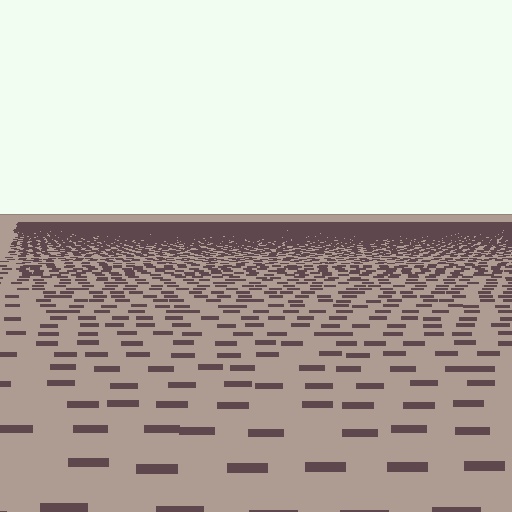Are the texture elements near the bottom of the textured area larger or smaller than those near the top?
Larger. Near the bottom, elements are closer to the viewer and appear at a bigger on-screen size.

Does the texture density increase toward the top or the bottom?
Density increases toward the top.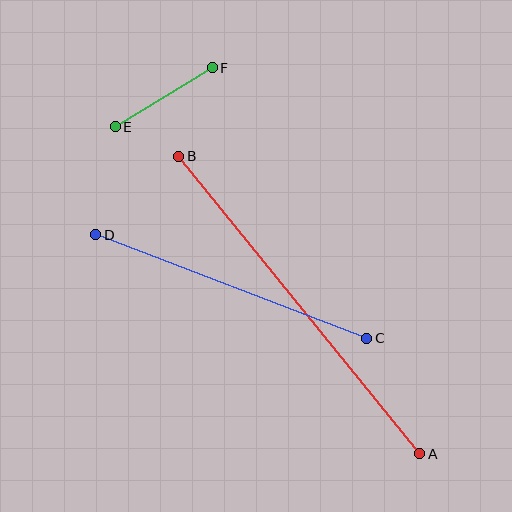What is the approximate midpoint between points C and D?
The midpoint is at approximately (231, 287) pixels.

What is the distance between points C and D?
The distance is approximately 290 pixels.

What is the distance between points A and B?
The distance is approximately 383 pixels.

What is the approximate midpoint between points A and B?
The midpoint is at approximately (299, 305) pixels.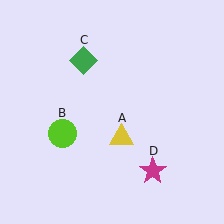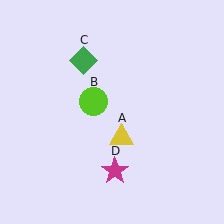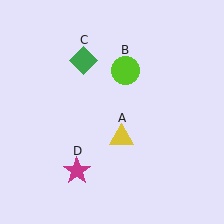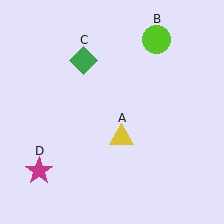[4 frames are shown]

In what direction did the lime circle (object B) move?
The lime circle (object B) moved up and to the right.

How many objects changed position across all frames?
2 objects changed position: lime circle (object B), magenta star (object D).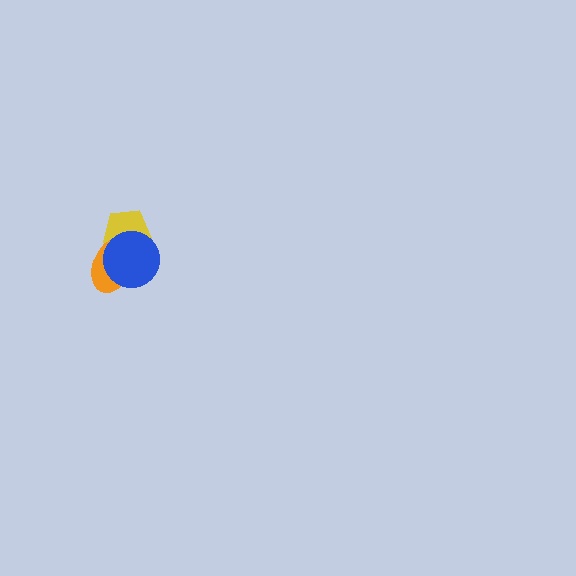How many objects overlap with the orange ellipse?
2 objects overlap with the orange ellipse.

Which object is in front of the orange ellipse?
The blue circle is in front of the orange ellipse.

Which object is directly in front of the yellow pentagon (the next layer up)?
The orange ellipse is directly in front of the yellow pentagon.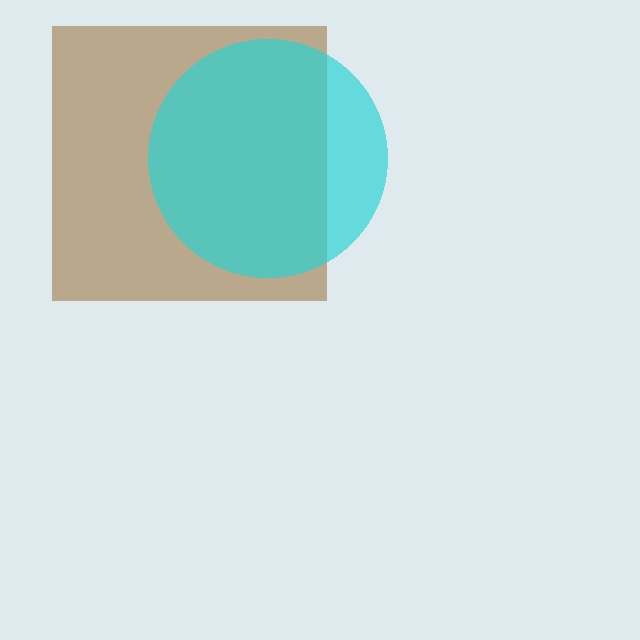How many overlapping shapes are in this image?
There are 2 overlapping shapes in the image.